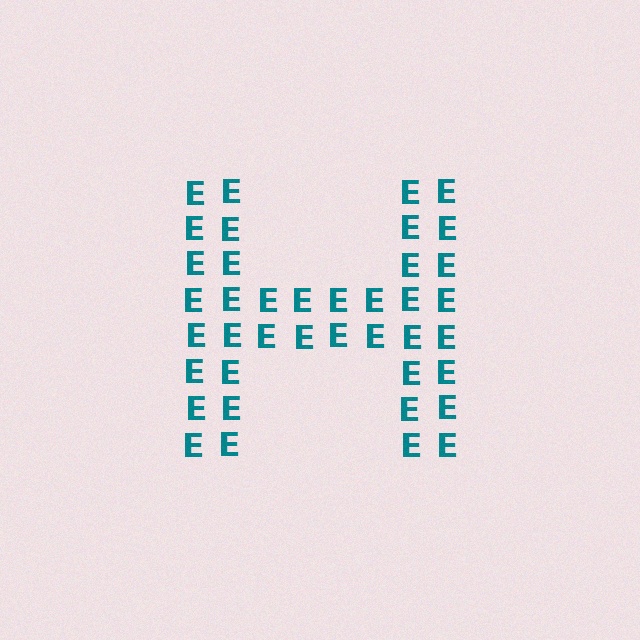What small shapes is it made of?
It is made of small letter E's.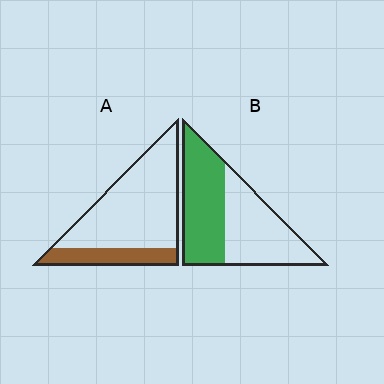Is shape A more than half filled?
No.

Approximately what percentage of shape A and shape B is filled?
A is approximately 25% and B is approximately 50%.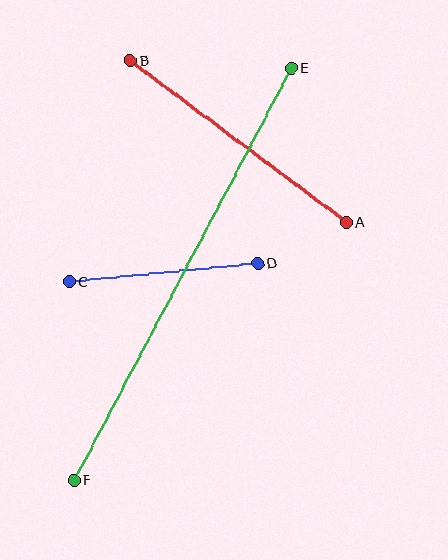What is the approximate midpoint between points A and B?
The midpoint is at approximately (238, 141) pixels.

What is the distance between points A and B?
The distance is approximately 270 pixels.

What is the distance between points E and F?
The distance is approximately 466 pixels.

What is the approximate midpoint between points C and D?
The midpoint is at approximately (164, 273) pixels.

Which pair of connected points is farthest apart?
Points E and F are farthest apart.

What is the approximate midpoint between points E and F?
The midpoint is at approximately (182, 275) pixels.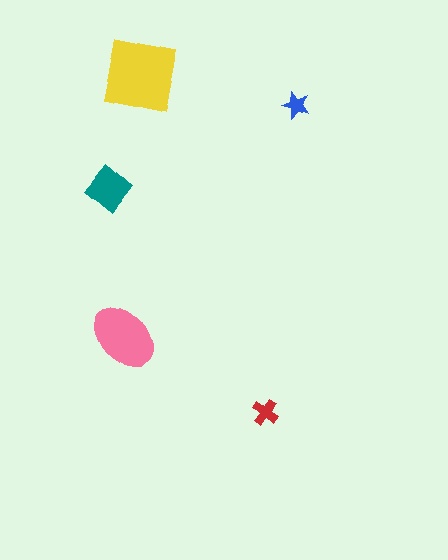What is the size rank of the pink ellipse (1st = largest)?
2nd.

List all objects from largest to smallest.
The yellow square, the pink ellipse, the teal diamond, the red cross, the blue star.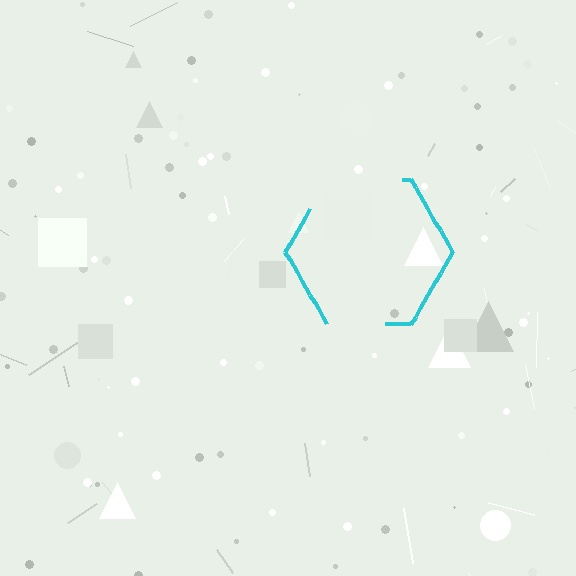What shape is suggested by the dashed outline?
The dashed outline suggests a hexagon.